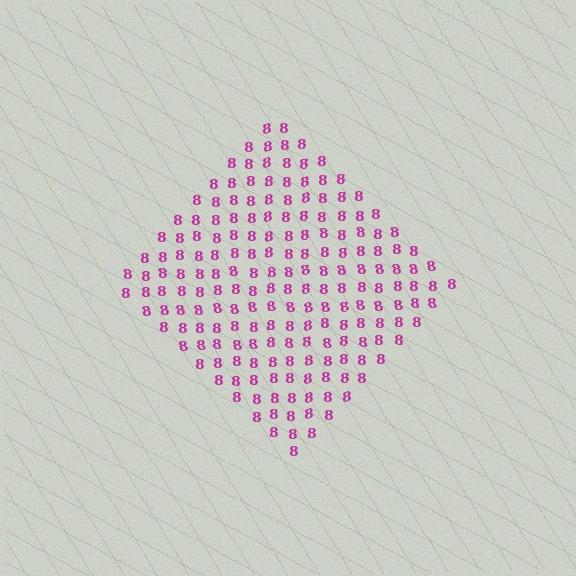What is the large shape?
The large shape is a diamond.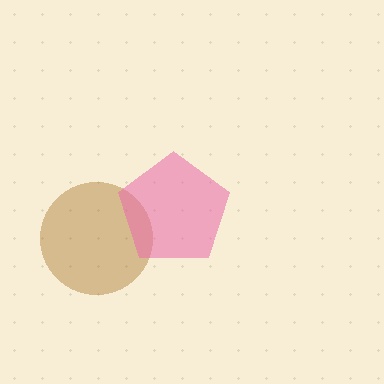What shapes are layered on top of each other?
The layered shapes are: a brown circle, a pink pentagon.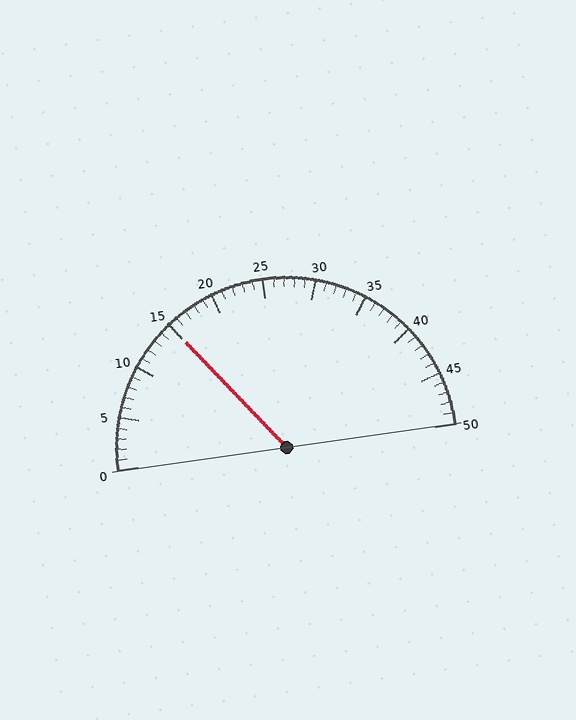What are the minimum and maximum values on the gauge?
The gauge ranges from 0 to 50.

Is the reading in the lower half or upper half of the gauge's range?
The reading is in the lower half of the range (0 to 50).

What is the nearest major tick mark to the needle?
The nearest major tick mark is 15.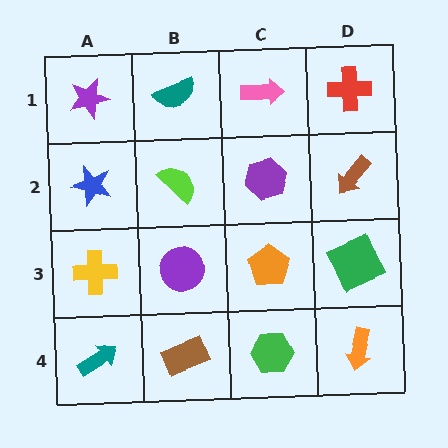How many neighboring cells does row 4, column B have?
3.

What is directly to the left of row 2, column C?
A lime semicircle.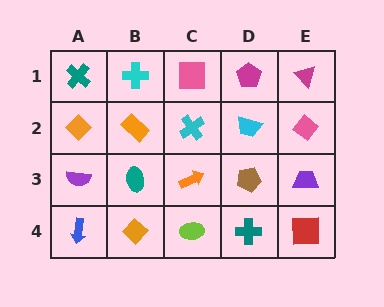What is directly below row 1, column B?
An orange rectangle.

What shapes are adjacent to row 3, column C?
A cyan cross (row 2, column C), a lime ellipse (row 4, column C), a teal ellipse (row 3, column B), a brown pentagon (row 3, column D).